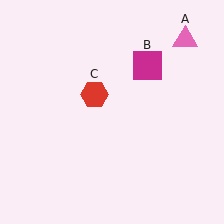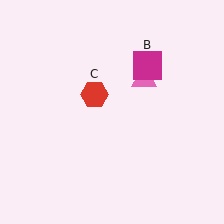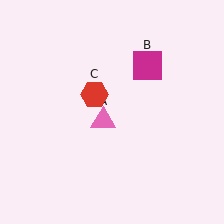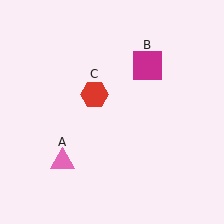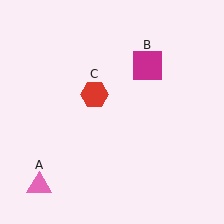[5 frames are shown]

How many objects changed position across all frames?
1 object changed position: pink triangle (object A).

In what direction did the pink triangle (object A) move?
The pink triangle (object A) moved down and to the left.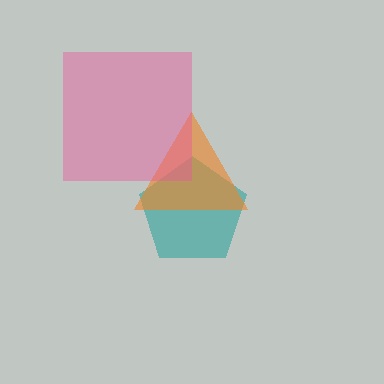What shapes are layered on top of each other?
The layered shapes are: a teal pentagon, an orange triangle, a pink square.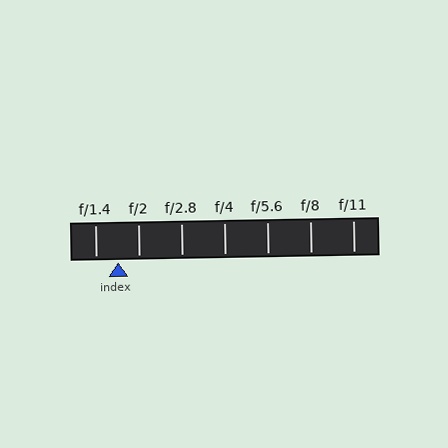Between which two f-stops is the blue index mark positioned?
The index mark is between f/1.4 and f/2.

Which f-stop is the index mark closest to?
The index mark is closest to f/2.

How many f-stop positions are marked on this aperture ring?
There are 7 f-stop positions marked.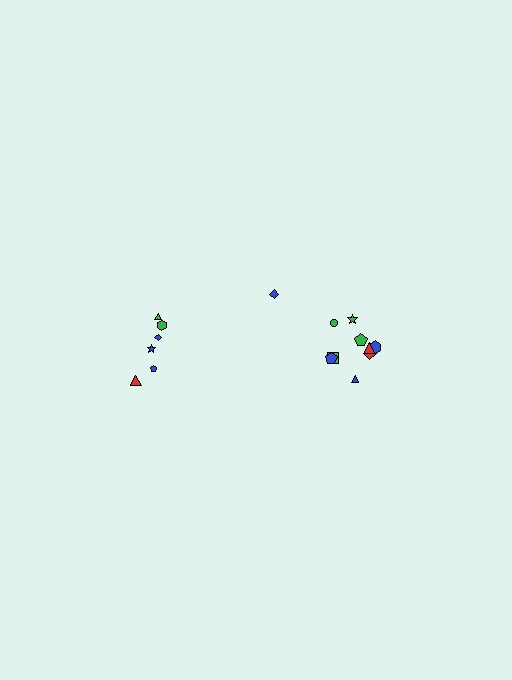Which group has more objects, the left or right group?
The right group.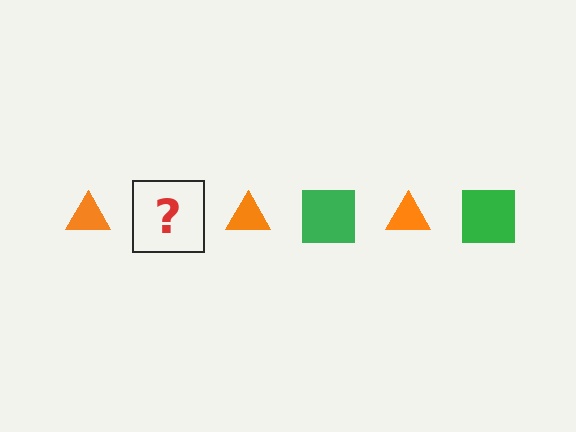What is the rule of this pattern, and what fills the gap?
The rule is that the pattern alternates between orange triangle and green square. The gap should be filled with a green square.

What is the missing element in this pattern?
The missing element is a green square.